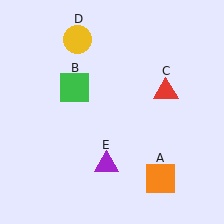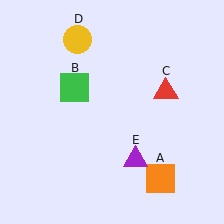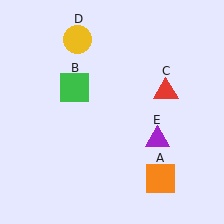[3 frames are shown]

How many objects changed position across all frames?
1 object changed position: purple triangle (object E).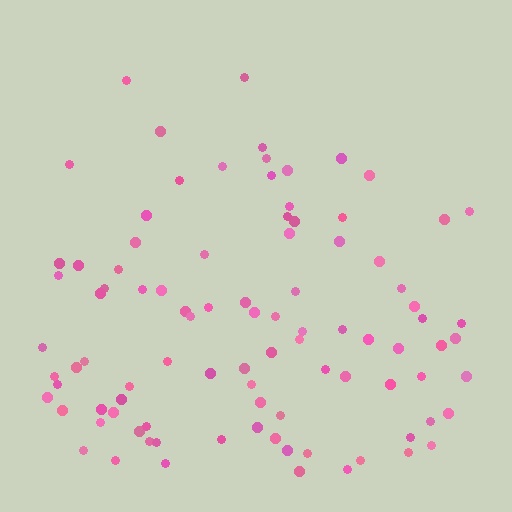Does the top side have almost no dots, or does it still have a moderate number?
Still a moderate number, just noticeably fewer than the bottom.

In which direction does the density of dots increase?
From top to bottom, with the bottom side densest.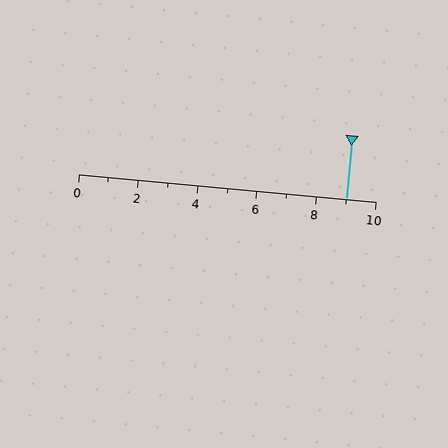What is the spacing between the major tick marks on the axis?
The major ticks are spaced 2 apart.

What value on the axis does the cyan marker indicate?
The marker indicates approximately 9.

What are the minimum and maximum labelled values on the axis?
The axis runs from 0 to 10.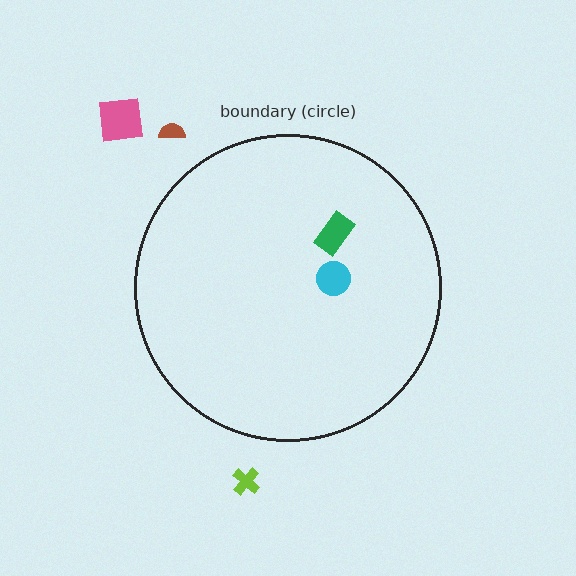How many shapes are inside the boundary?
2 inside, 3 outside.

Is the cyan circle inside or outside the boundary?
Inside.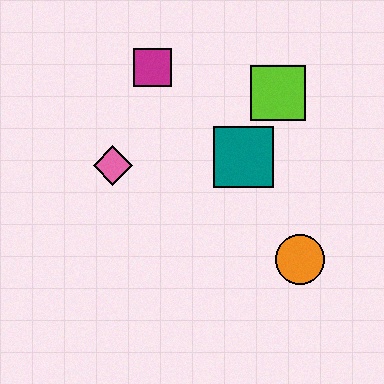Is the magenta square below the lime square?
No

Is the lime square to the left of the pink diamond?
No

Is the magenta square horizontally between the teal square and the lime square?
No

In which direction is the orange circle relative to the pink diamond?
The orange circle is to the right of the pink diamond.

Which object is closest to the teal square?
The lime square is closest to the teal square.